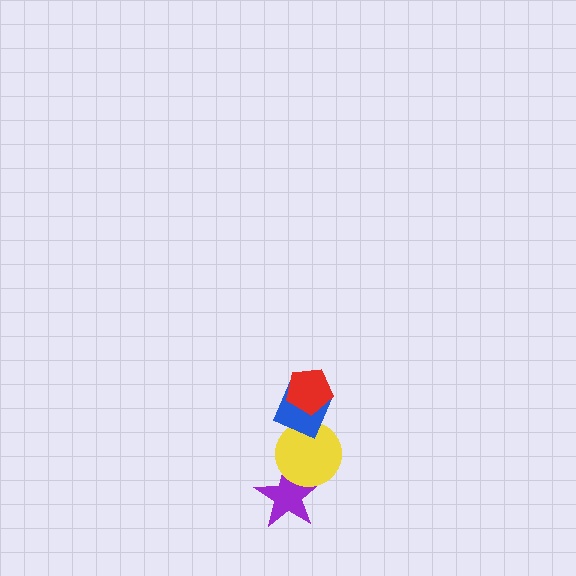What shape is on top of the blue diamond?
The red pentagon is on top of the blue diamond.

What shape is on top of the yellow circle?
The blue diamond is on top of the yellow circle.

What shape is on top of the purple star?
The yellow circle is on top of the purple star.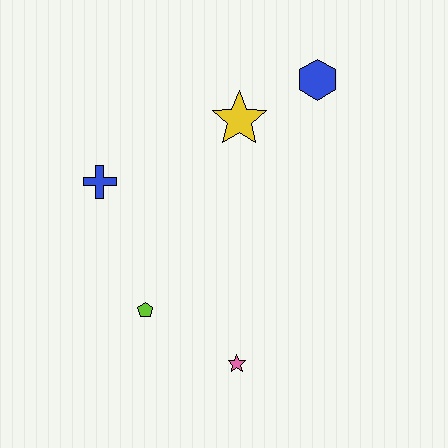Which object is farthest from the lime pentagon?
The blue hexagon is farthest from the lime pentagon.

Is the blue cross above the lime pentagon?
Yes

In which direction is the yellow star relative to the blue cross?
The yellow star is to the right of the blue cross.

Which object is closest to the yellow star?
The blue hexagon is closest to the yellow star.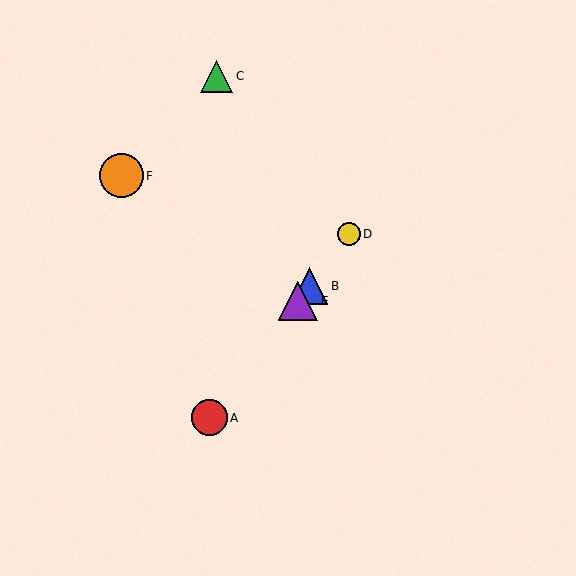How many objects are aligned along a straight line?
4 objects (A, B, D, E) are aligned along a straight line.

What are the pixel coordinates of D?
Object D is at (349, 234).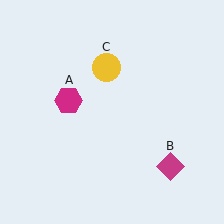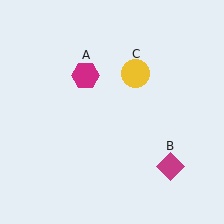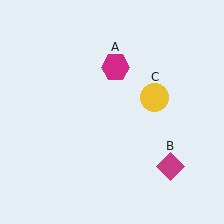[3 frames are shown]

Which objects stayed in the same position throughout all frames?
Magenta diamond (object B) remained stationary.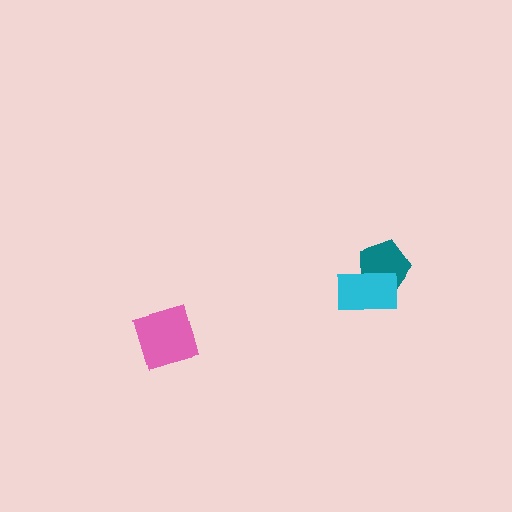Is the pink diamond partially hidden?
No, no other shape covers it.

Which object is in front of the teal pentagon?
The cyan rectangle is in front of the teal pentagon.